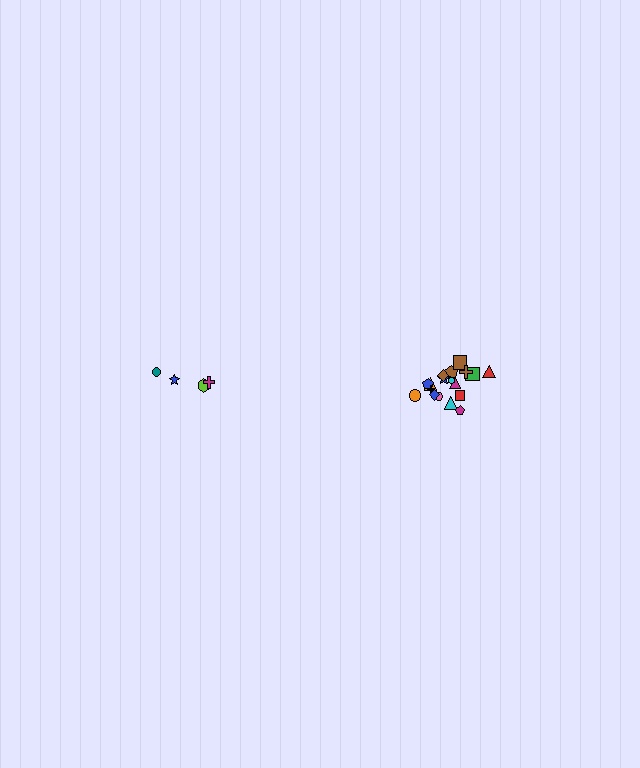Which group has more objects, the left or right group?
The right group.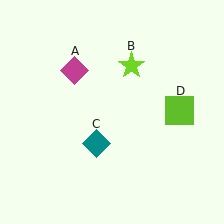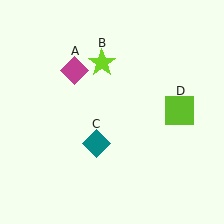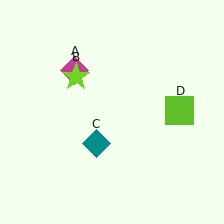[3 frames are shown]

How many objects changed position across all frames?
1 object changed position: lime star (object B).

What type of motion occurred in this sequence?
The lime star (object B) rotated counterclockwise around the center of the scene.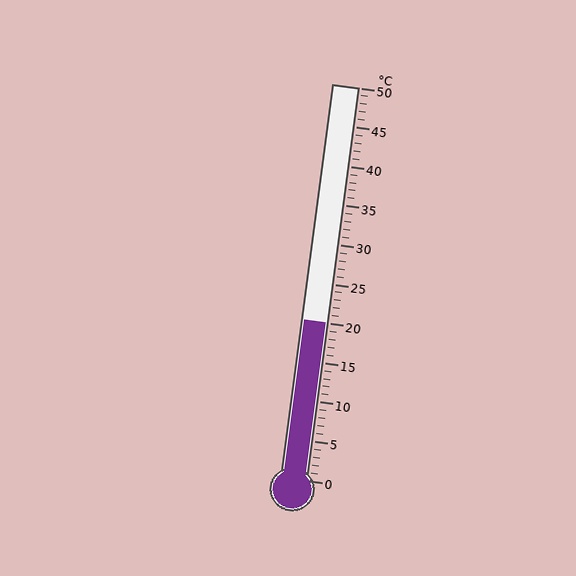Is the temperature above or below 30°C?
The temperature is below 30°C.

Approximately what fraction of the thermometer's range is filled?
The thermometer is filled to approximately 40% of its range.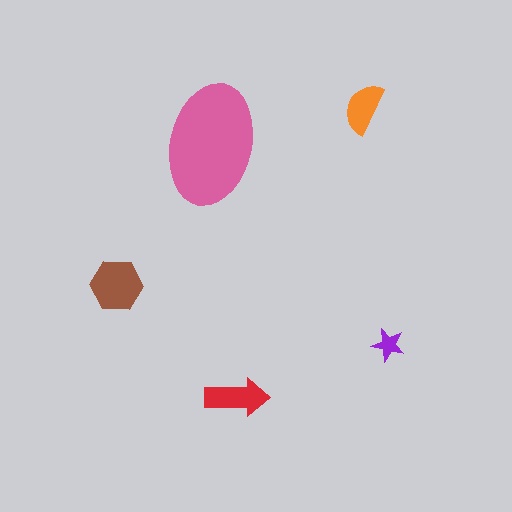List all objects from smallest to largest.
The purple star, the orange semicircle, the red arrow, the brown hexagon, the pink ellipse.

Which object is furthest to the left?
The brown hexagon is leftmost.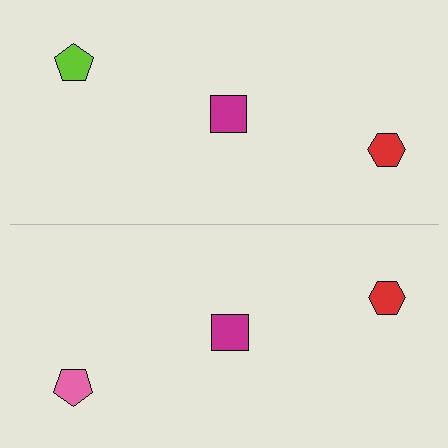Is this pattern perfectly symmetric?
No, the pattern is not perfectly symmetric. The pink pentagon on the bottom side breaks the symmetry — its mirror counterpart is lime.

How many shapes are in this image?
There are 6 shapes in this image.